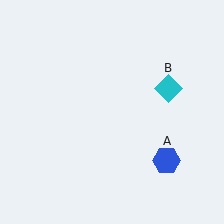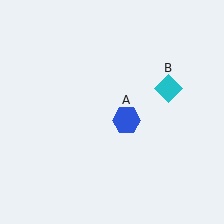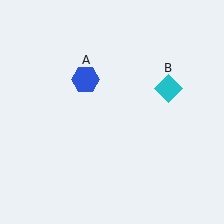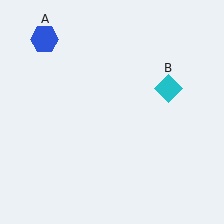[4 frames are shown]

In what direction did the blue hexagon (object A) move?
The blue hexagon (object A) moved up and to the left.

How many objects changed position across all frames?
1 object changed position: blue hexagon (object A).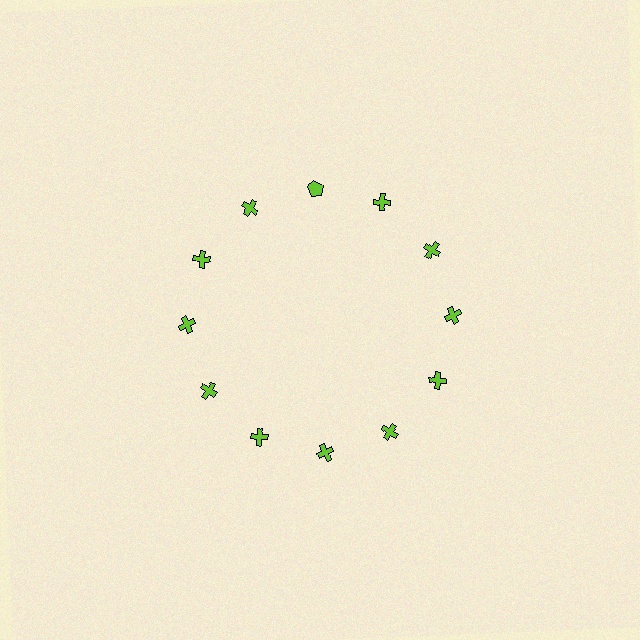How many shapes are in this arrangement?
There are 12 shapes arranged in a ring pattern.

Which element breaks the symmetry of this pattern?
The lime pentagon at roughly the 12 o'clock position breaks the symmetry. All other shapes are lime crosses.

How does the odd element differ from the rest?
It has a different shape: pentagon instead of cross.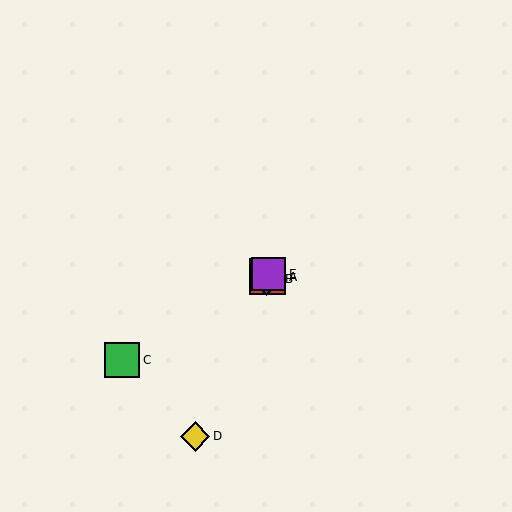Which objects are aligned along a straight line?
Objects A, B, D, E are aligned along a straight line.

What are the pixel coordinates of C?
Object C is at (122, 360).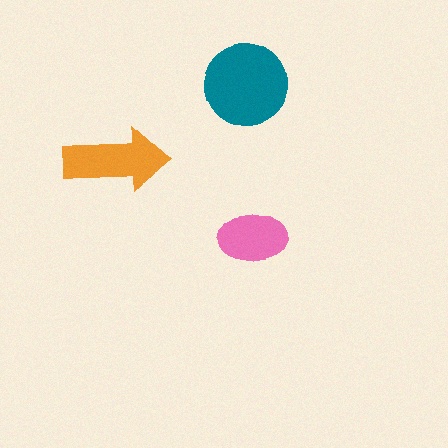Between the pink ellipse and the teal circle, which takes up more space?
The teal circle.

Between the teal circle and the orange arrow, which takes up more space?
The teal circle.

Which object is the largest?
The teal circle.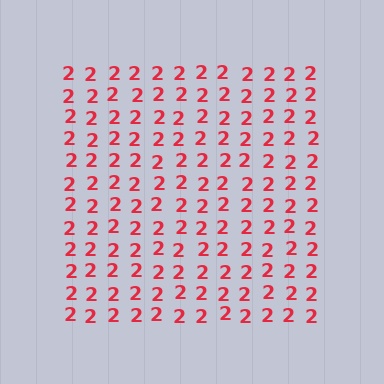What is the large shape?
The large shape is a square.